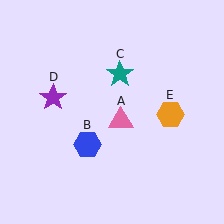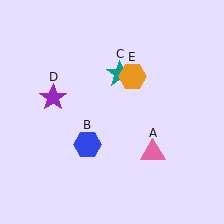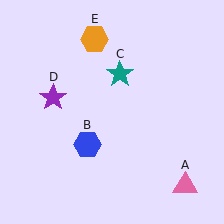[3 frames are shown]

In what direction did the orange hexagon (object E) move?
The orange hexagon (object E) moved up and to the left.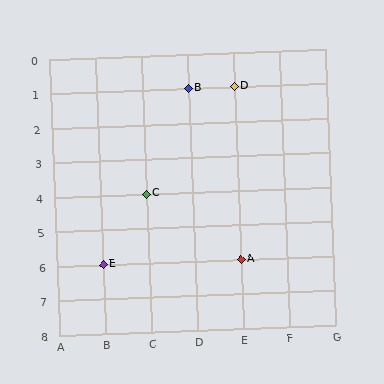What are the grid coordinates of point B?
Point B is at grid coordinates (D, 1).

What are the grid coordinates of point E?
Point E is at grid coordinates (B, 6).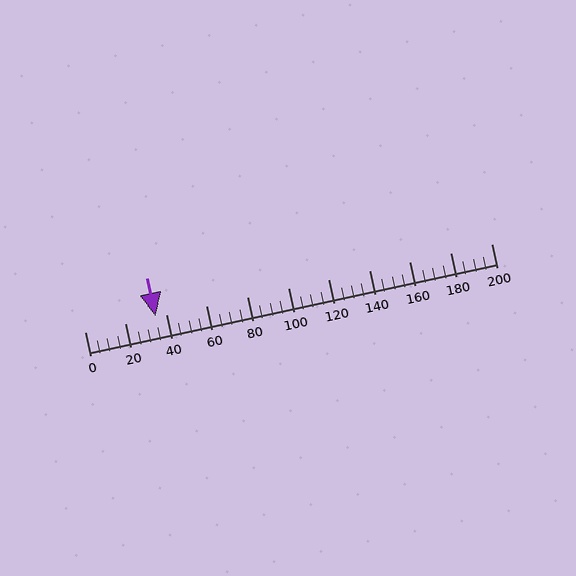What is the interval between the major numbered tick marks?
The major tick marks are spaced 20 units apart.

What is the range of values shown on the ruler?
The ruler shows values from 0 to 200.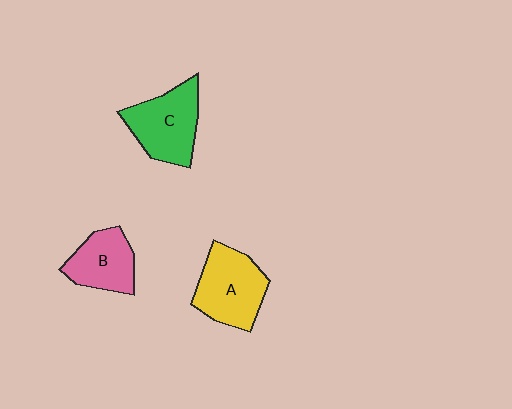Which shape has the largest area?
Shape A (yellow).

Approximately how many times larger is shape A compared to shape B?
Approximately 1.3 times.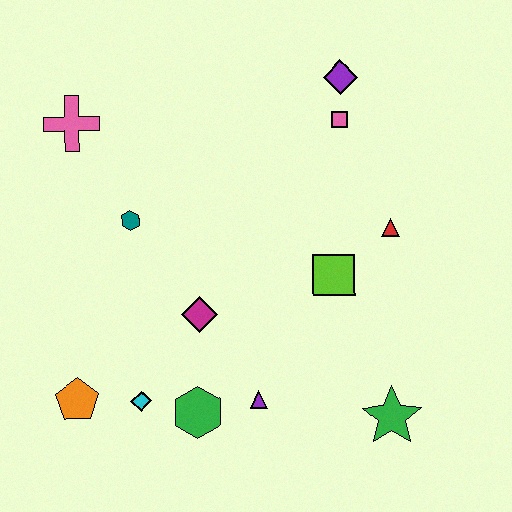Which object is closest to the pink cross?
The teal hexagon is closest to the pink cross.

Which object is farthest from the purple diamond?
The orange pentagon is farthest from the purple diamond.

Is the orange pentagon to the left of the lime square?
Yes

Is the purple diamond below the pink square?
No